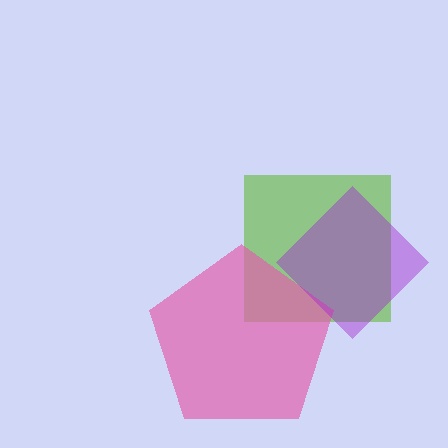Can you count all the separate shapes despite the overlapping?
Yes, there are 3 separate shapes.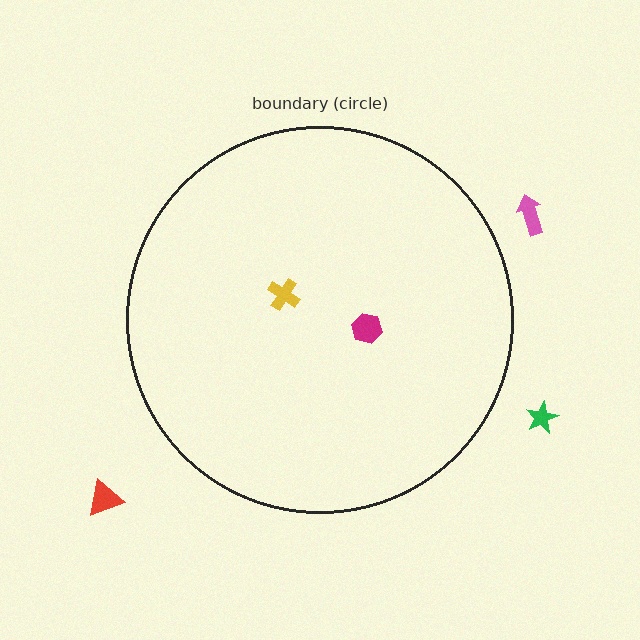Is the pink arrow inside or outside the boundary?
Outside.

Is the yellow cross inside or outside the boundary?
Inside.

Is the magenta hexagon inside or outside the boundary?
Inside.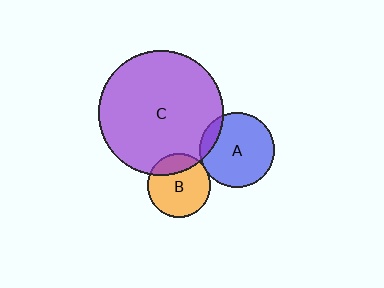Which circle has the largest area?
Circle C (purple).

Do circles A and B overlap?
Yes.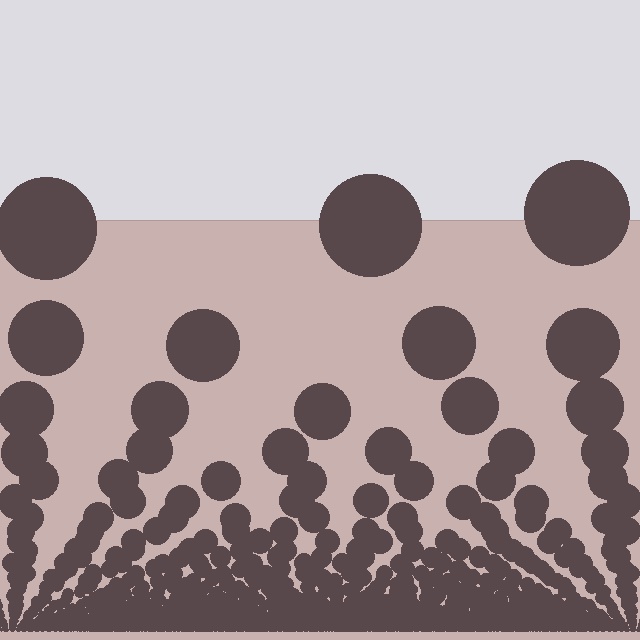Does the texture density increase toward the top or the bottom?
Density increases toward the bottom.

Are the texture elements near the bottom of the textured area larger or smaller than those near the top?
Smaller. The gradient is inverted — elements near the bottom are smaller and denser.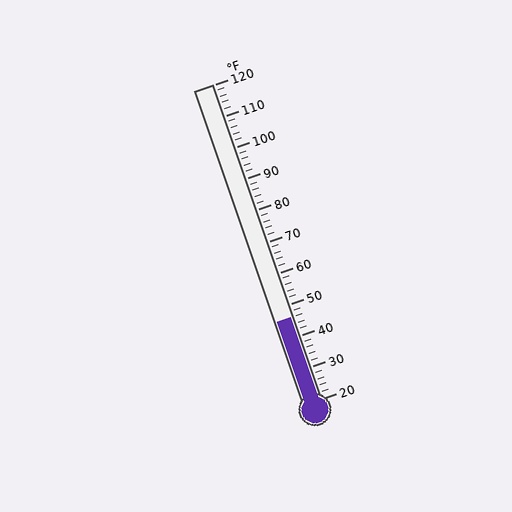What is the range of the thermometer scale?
The thermometer scale ranges from 20°F to 120°F.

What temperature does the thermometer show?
The thermometer shows approximately 46°F.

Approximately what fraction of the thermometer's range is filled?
The thermometer is filled to approximately 25% of its range.